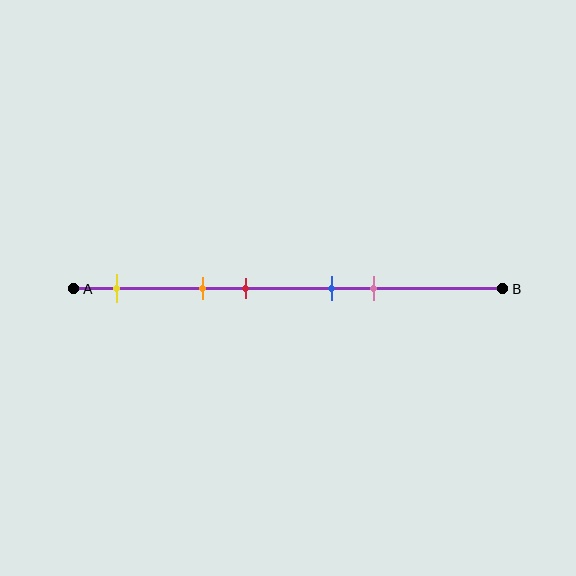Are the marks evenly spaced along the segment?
No, the marks are not evenly spaced.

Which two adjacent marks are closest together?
The blue and pink marks are the closest adjacent pair.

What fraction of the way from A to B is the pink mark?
The pink mark is approximately 70% (0.7) of the way from A to B.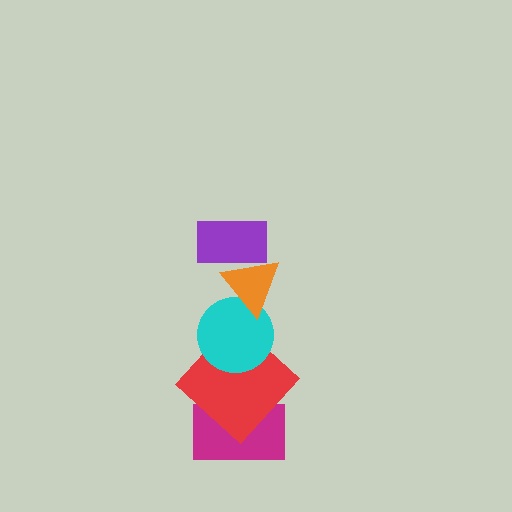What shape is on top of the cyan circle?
The orange triangle is on top of the cyan circle.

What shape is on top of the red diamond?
The cyan circle is on top of the red diamond.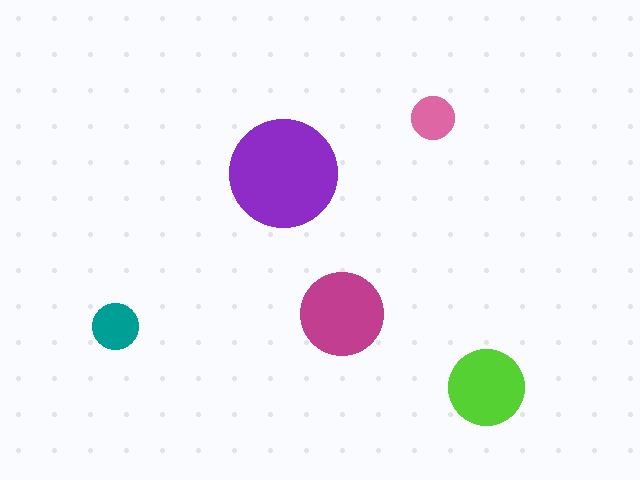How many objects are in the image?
There are 5 objects in the image.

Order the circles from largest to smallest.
the purple one, the magenta one, the lime one, the teal one, the pink one.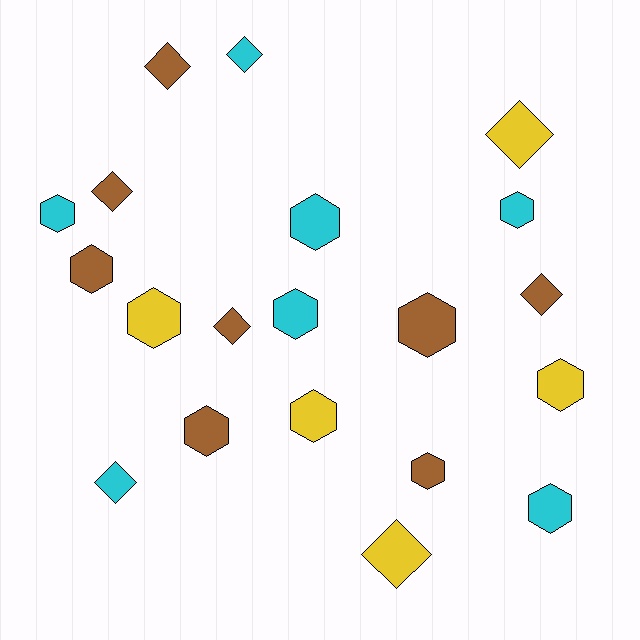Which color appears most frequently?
Brown, with 8 objects.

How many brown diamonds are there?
There are 4 brown diamonds.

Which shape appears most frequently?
Hexagon, with 12 objects.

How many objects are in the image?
There are 20 objects.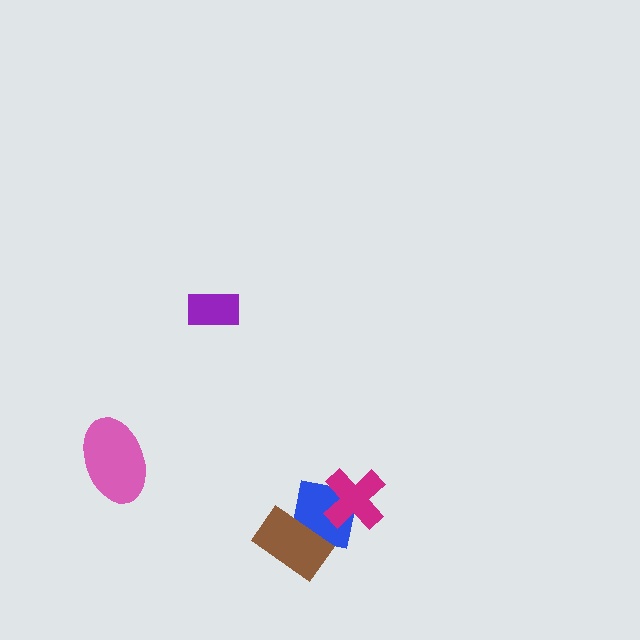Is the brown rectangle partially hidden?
No, no other shape covers it.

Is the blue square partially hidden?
Yes, it is partially covered by another shape.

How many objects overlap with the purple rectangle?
0 objects overlap with the purple rectangle.